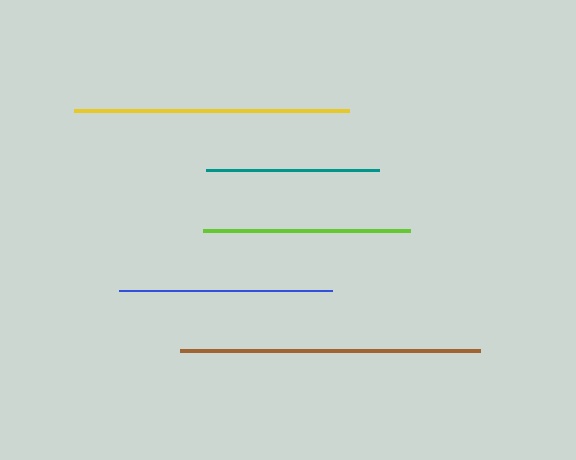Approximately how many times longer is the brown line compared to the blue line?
The brown line is approximately 1.4 times the length of the blue line.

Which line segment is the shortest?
The teal line is the shortest at approximately 173 pixels.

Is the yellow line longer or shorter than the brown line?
The brown line is longer than the yellow line.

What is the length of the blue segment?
The blue segment is approximately 213 pixels long.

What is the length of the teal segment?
The teal segment is approximately 173 pixels long.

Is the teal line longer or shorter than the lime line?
The lime line is longer than the teal line.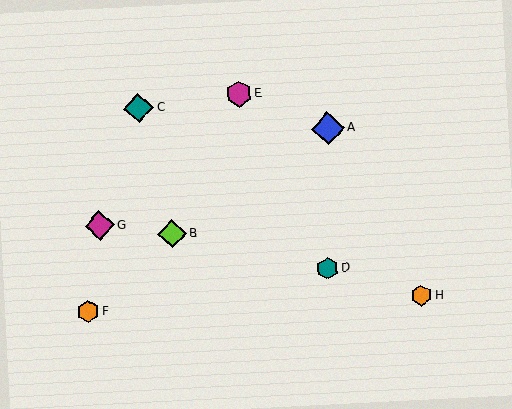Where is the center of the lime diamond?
The center of the lime diamond is at (172, 234).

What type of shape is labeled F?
Shape F is an orange hexagon.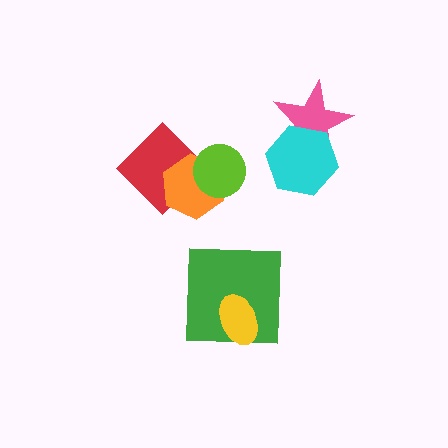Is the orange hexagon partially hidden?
Yes, it is partially covered by another shape.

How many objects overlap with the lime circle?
2 objects overlap with the lime circle.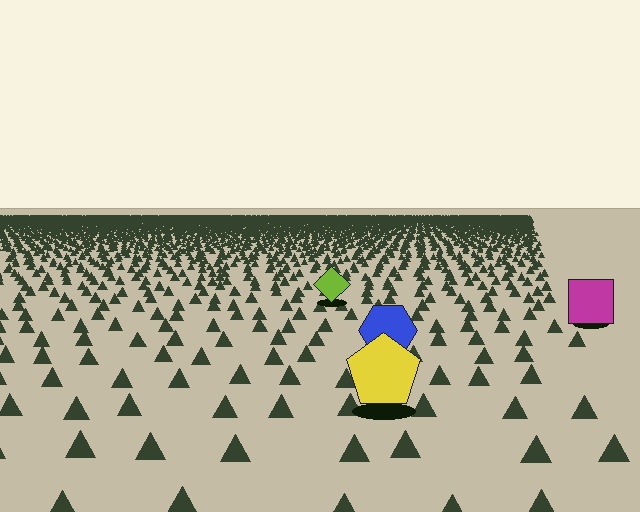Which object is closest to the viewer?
The yellow pentagon is closest. The texture marks near it are larger and more spread out.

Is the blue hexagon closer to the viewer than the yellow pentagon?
No. The yellow pentagon is closer — you can tell from the texture gradient: the ground texture is coarser near it.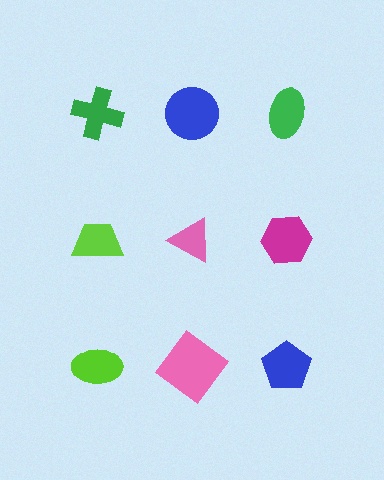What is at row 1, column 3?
A green ellipse.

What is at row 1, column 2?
A blue circle.